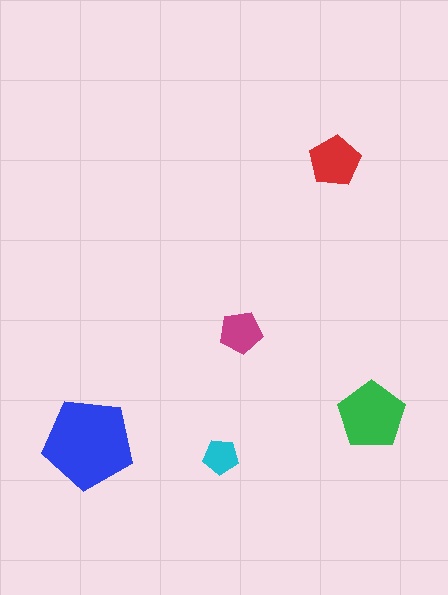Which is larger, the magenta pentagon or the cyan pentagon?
The magenta one.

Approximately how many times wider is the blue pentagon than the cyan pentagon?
About 2.5 times wider.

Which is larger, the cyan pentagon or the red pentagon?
The red one.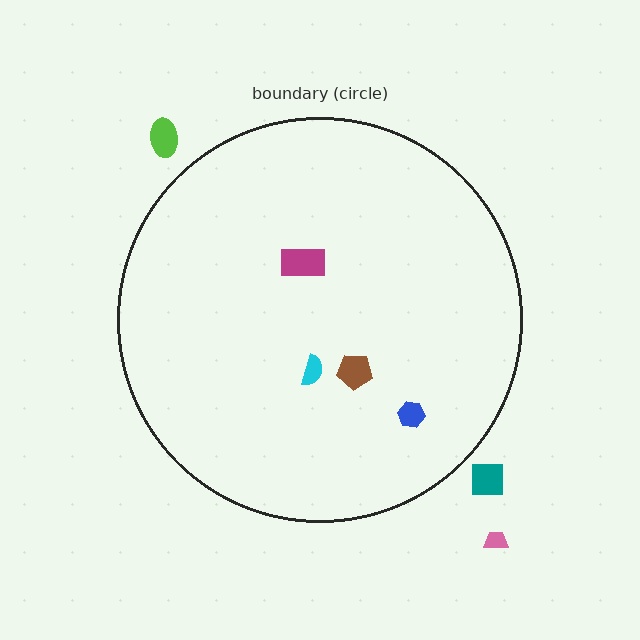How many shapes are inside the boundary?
4 inside, 3 outside.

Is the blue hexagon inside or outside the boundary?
Inside.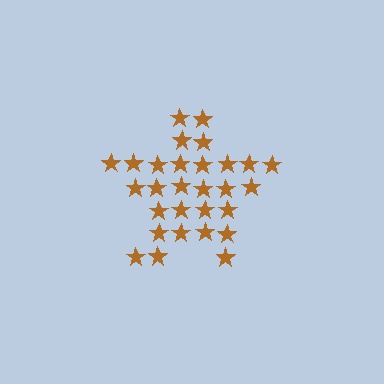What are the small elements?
The small elements are stars.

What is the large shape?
The large shape is a star.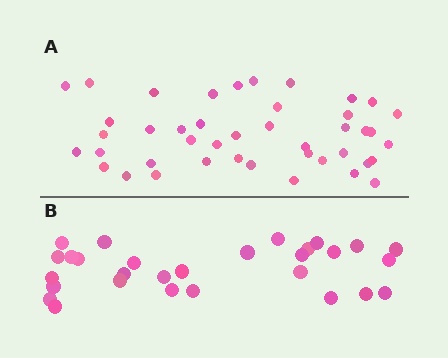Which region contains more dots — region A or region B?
Region A (the top region) has more dots.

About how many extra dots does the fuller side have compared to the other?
Region A has approximately 15 more dots than region B.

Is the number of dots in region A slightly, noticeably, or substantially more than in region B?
Region A has substantially more. The ratio is roughly 1.5 to 1.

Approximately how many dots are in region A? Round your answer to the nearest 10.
About 40 dots. (The exact count is 43, which rounds to 40.)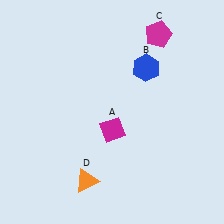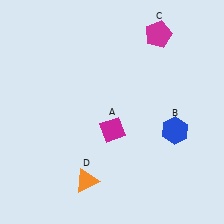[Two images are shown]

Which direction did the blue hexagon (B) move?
The blue hexagon (B) moved down.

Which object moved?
The blue hexagon (B) moved down.